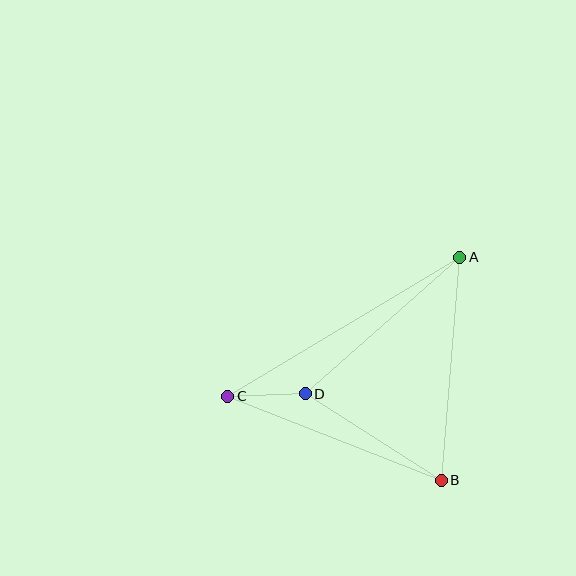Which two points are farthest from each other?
Points A and C are farthest from each other.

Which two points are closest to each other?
Points C and D are closest to each other.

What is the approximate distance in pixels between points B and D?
The distance between B and D is approximately 161 pixels.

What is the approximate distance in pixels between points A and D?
The distance between A and D is approximately 206 pixels.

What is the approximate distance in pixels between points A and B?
The distance between A and B is approximately 224 pixels.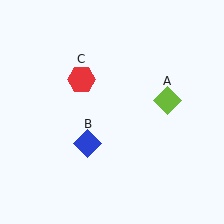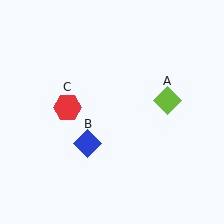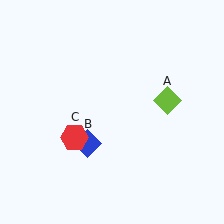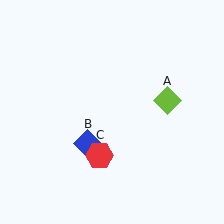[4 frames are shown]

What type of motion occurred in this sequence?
The red hexagon (object C) rotated counterclockwise around the center of the scene.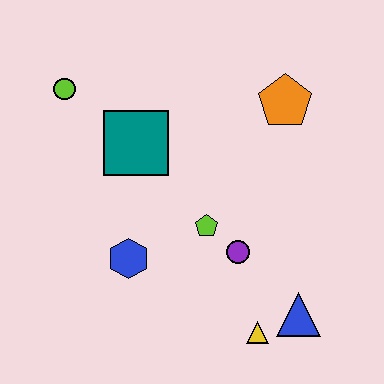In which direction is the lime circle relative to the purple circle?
The lime circle is to the left of the purple circle.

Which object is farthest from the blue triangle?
The lime circle is farthest from the blue triangle.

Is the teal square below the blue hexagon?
No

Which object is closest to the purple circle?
The lime pentagon is closest to the purple circle.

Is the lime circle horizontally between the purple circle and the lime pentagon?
No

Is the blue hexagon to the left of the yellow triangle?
Yes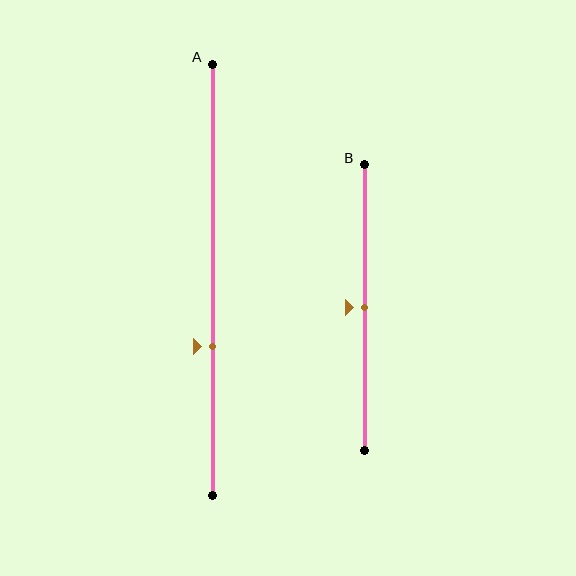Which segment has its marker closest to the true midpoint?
Segment B has its marker closest to the true midpoint.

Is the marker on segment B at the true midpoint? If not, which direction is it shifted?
Yes, the marker on segment B is at the true midpoint.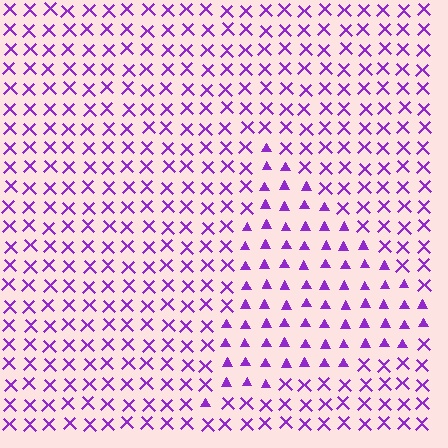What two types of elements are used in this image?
The image uses triangles inside the triangle region and X marks outside it.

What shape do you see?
I see a triangle.